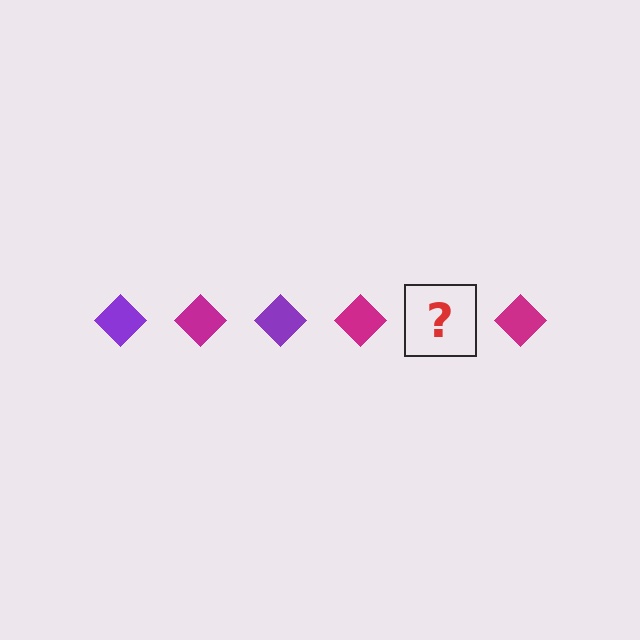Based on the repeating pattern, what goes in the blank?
The blank should be a purple diamond.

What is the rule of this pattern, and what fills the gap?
The rule is that the pattern cycles through purple, magenta diamonds. The gap should be filled with a purple diamond.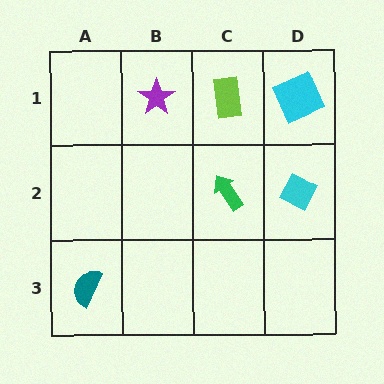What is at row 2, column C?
A green arrow.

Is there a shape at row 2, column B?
No, that cell is empty.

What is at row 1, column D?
A cyan square.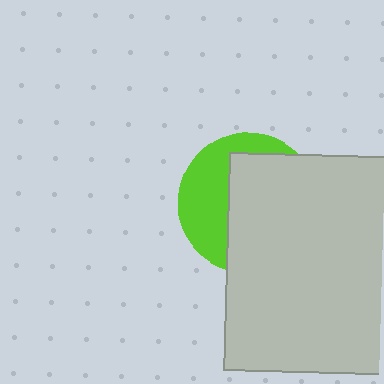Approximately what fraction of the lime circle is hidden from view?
Roughly 62% of the lime circle is hidden behind the light gray square.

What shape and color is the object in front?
The object in front is a light gray square.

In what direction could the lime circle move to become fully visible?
The lime circle could move left. That would shift it out from behind the light gray square entirely.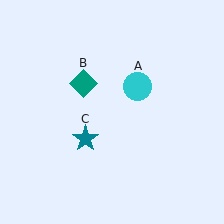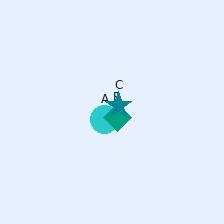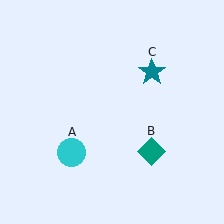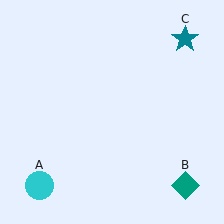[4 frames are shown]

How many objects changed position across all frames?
3 objects changed position: cyan circle (object A), teal diamond (object B), teal star (object C).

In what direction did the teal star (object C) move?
The teal star (object C) moved up and to the right.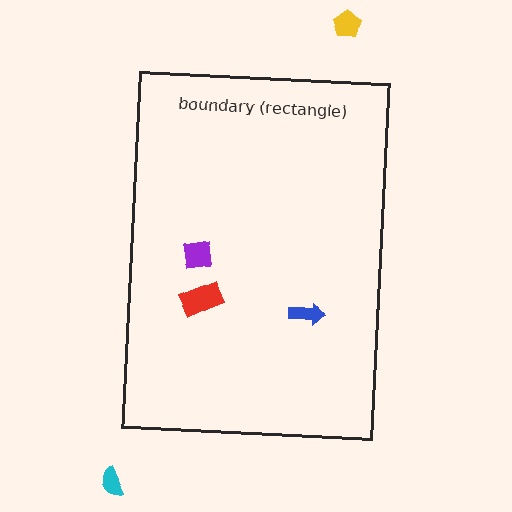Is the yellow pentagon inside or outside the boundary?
Outside.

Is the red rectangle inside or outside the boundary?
Inside.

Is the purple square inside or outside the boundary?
Inside.